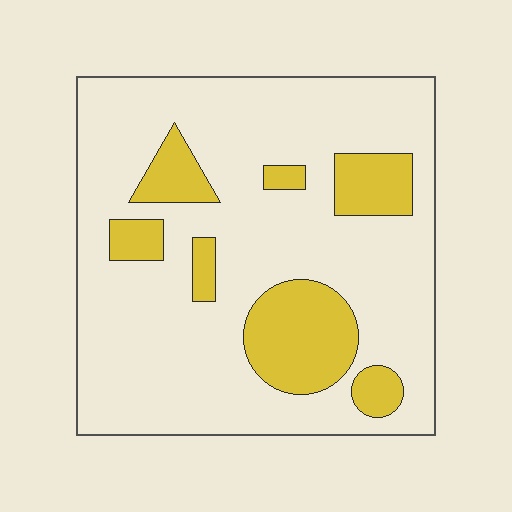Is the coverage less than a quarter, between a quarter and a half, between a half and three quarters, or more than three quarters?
Less than a quarter.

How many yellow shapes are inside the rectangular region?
7.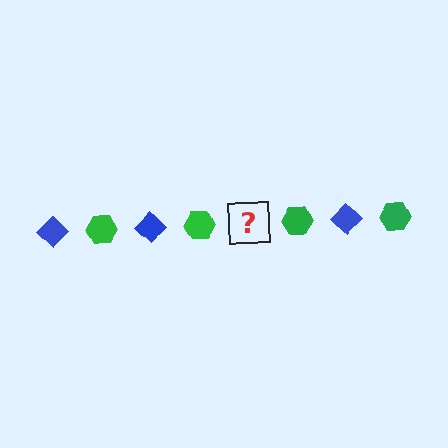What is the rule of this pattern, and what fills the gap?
The rule is that the pattern alternates between blue diamond and green hexagon. The gap should be filled with a blue diamond.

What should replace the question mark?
The question mark should be replaced with a blue diamond.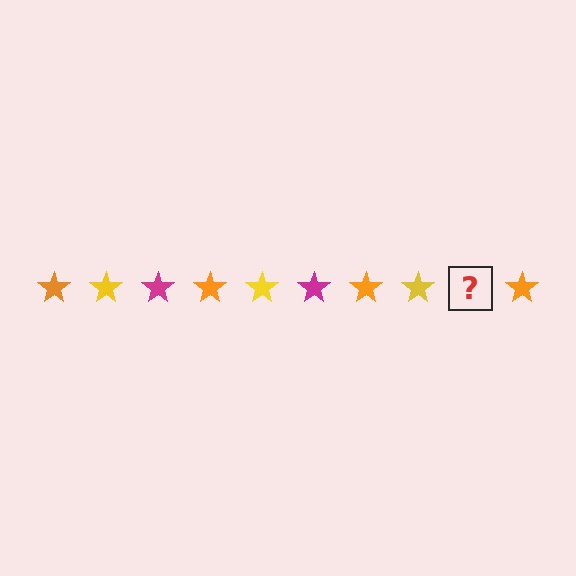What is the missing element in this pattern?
The missing element is a magenta star.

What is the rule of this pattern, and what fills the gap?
The rule is that the pattern cycles through orange, yellow, magenta stars. The gap should be filled with a magenta star.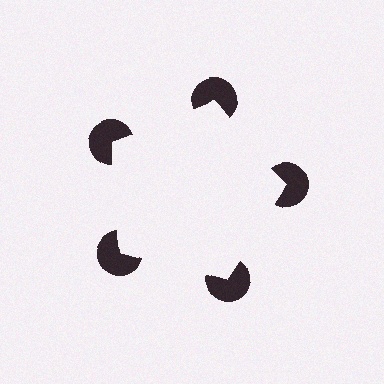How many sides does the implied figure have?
5 sides.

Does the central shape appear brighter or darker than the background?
It typically appears slightly brighter than the background, even though no actual brightness change is drawn.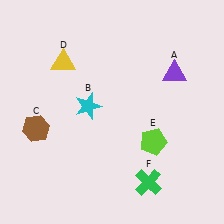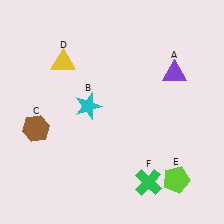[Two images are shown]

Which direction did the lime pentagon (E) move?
The lime pentagon (E) moved down.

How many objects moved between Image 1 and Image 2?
1 object moved between the two images.